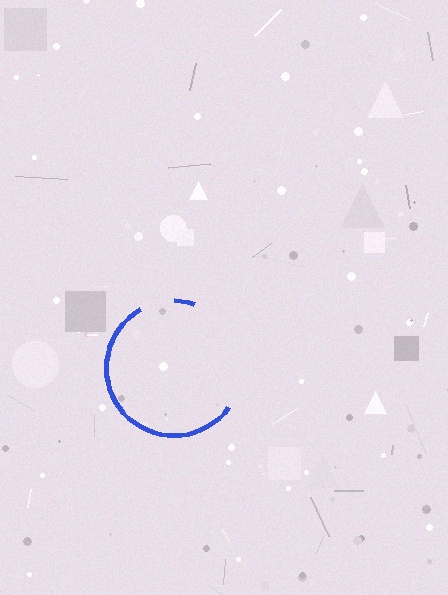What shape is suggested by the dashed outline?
The dashed outline suggests a circle.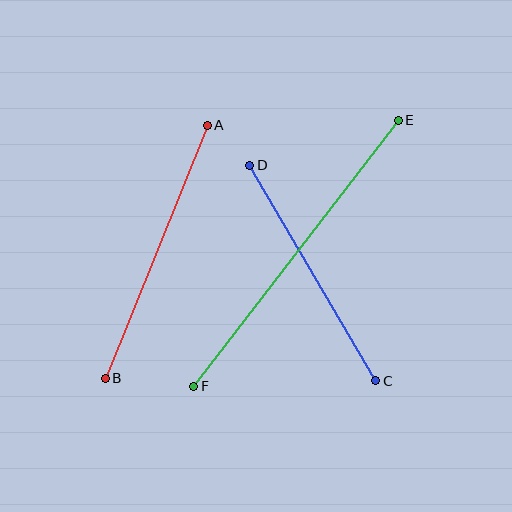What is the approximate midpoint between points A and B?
The midpoint is at approximately (156, 252) pixels.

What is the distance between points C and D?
The distance is approximately 249 pixels.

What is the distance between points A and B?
The distance is approximately 273 pixels.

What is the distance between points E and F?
The distance is approximately 335 pixels.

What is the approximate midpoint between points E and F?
The midpoint is at approximately (296, 253) pixels.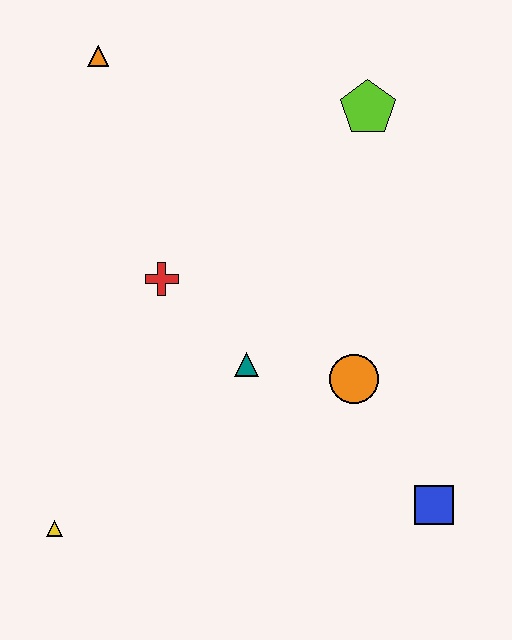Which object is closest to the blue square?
The orange circle is closest to the blue square.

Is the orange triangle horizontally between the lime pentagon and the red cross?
No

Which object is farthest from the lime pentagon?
The yellow triangle is farthest from the lime pentagon.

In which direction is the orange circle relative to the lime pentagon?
The orange circle is below the lime pentagon.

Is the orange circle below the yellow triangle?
No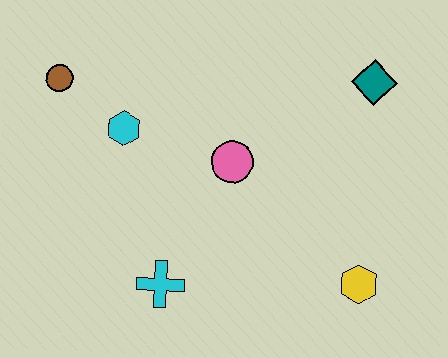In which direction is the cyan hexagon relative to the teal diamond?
The cyan hexagon is to the left of the teal diamond.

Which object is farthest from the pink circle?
The brown circle is farthest from the pink circle.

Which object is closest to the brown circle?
The cyan hexagon is closest to the brown circle.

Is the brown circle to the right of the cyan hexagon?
No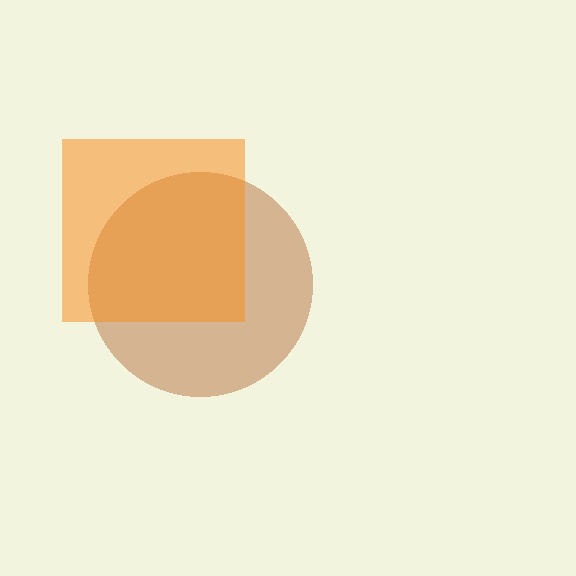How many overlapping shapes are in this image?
There are 2 overlapping shapes in the image.